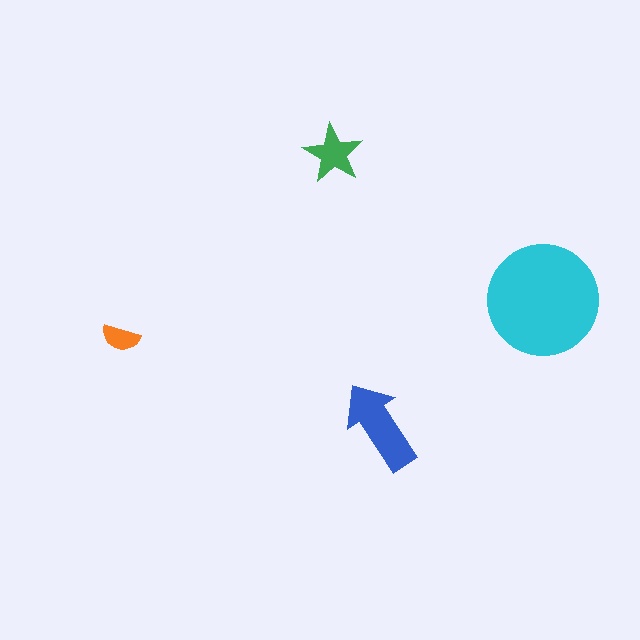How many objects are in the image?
There are 4 objects in the image.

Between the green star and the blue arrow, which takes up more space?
The blue arrow.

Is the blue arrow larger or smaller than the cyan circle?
Smaller.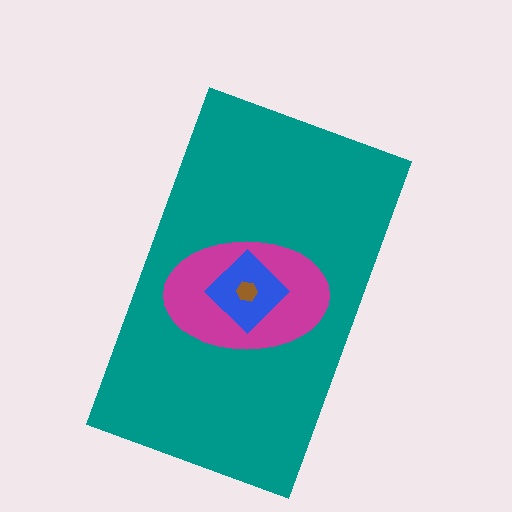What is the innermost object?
The brown hexagon.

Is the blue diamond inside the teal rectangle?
Yes.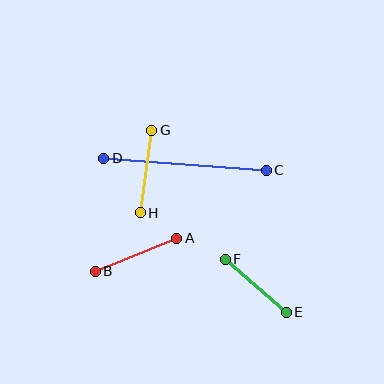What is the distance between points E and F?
The distance is approximately 81 pixels.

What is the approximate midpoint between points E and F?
The midpoint is at approximately (256, 286) pixels.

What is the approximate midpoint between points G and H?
The midpoint is at approximately (146, 172) pixels.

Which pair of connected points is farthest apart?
Points C and D are farthest apart.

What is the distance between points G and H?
The distance is approximately 83 pixels.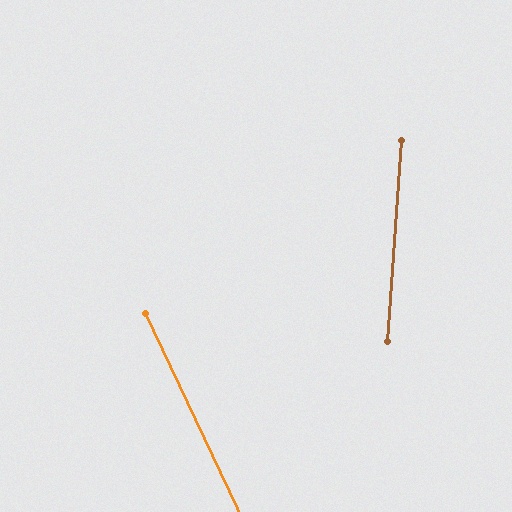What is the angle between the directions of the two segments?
Approximately 29 degrees.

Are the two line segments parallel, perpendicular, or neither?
Neither parallel nor perpendicular — they differ by about 29°.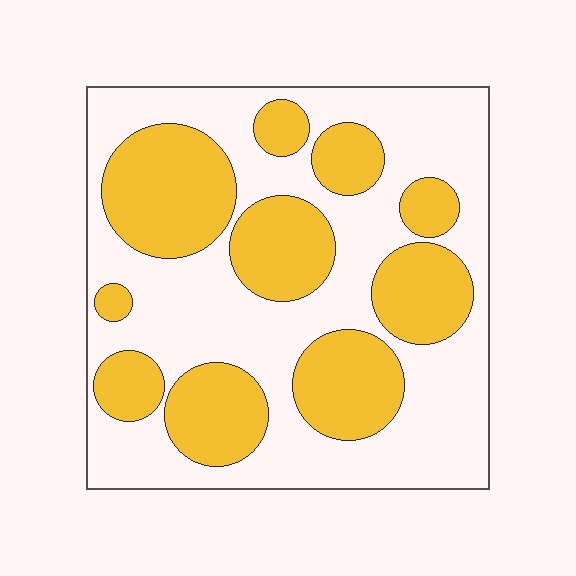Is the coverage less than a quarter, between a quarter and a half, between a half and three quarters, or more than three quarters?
Between a quarter and a half.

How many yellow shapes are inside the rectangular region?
10.